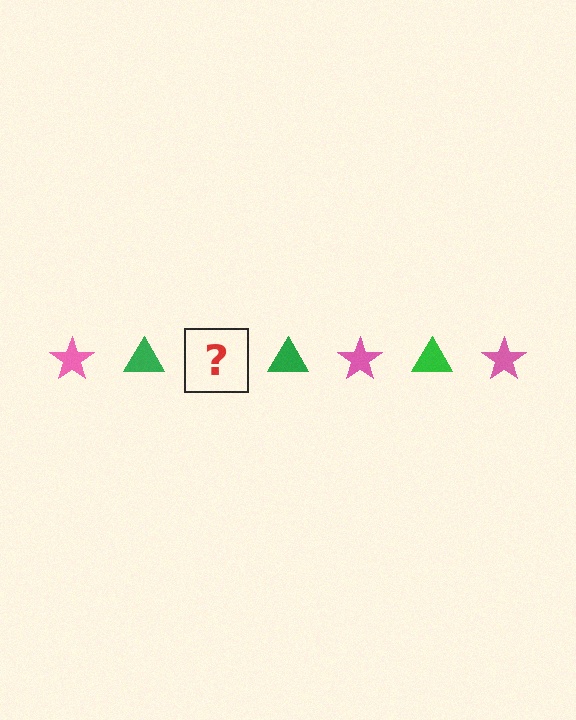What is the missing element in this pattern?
The missing element is a pink star.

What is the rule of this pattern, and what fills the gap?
The rule is that the pattern alternates between pink star and green triangle. The gap should be filled with a pink star.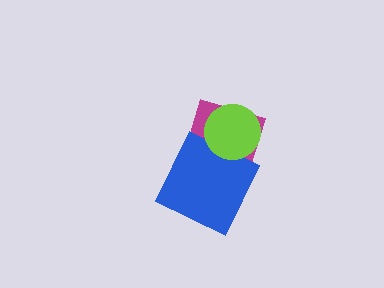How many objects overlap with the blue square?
2 objects overlap with the blue square.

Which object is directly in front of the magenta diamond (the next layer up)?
The blue square is directly in front of the magenta diamond.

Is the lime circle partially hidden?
No, no other shape covers it.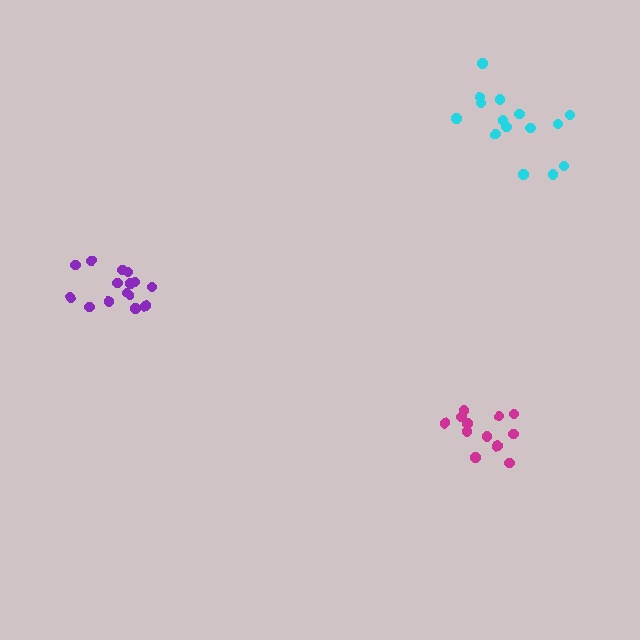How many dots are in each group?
Group 1: 12 dots, Group 2: 15 dots, Group 3: 15 dots (42 total).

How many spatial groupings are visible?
There are 3 spatial groupings.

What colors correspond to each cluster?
The clusters are colored: magenta, cyan, purple.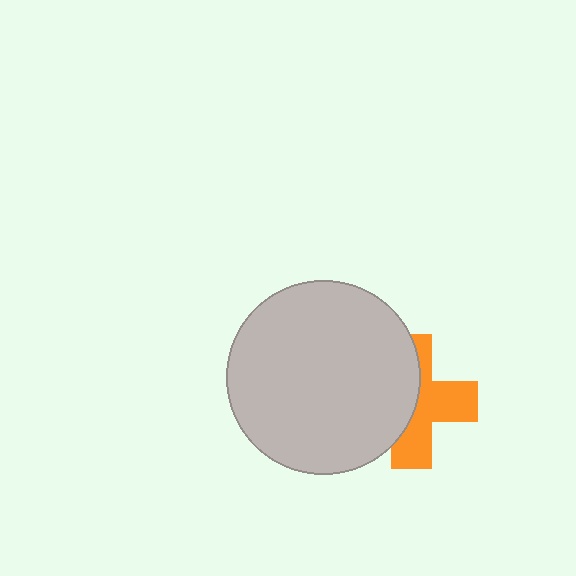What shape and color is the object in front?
The object in front is a light gray circle.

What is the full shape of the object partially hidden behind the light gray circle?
The partially hidden object is an orange cross.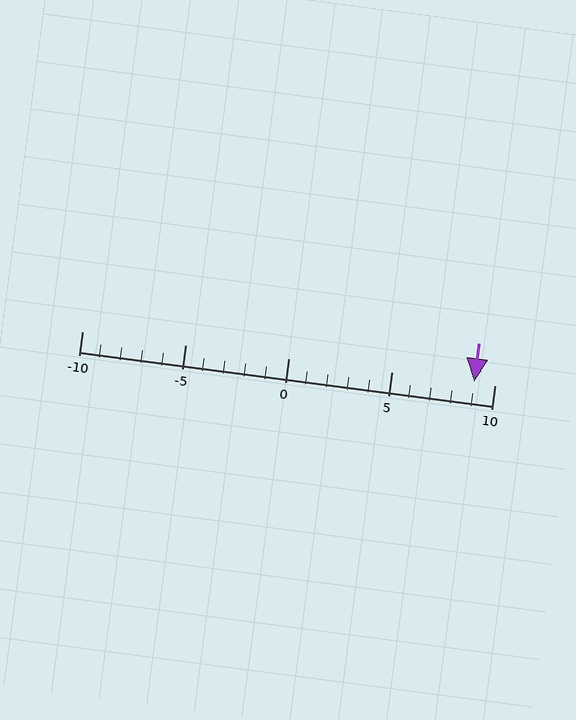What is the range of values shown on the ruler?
The ruler shows values from -10 to 10.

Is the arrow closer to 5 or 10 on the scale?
The arrow is closer to 10.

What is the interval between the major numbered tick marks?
The major tick marks are spaced 5 units apart.